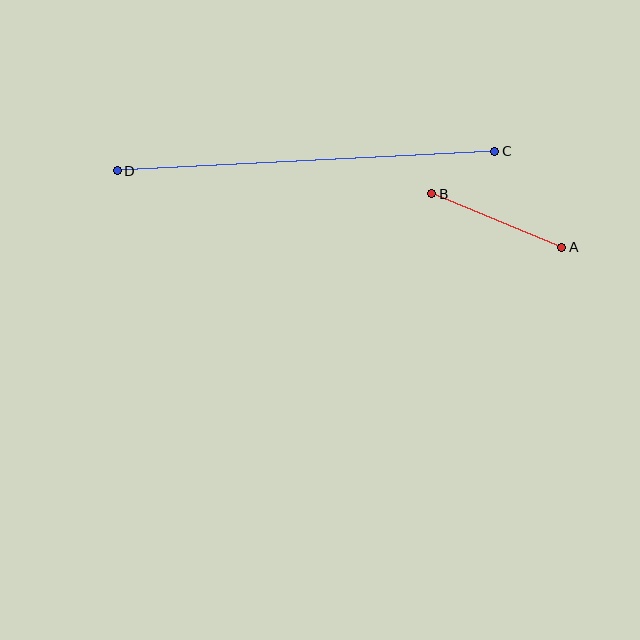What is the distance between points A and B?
The distance is approximately 141 pixels.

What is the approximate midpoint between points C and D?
The midpoint is at approximately (306, 161) pixels.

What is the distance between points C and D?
The distance is approximately 378 pixels.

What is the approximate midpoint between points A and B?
The midpoint is at approximately (497, 220) pixels.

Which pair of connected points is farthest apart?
Points C and D are farthest apart.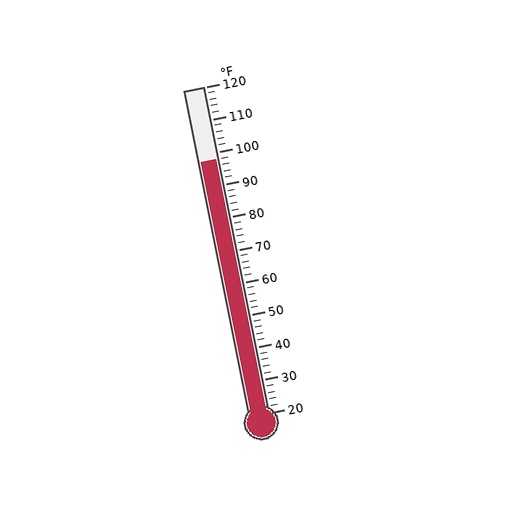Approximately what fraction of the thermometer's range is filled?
The thermometer is filled to approximately 80% of its range.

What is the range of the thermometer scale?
The thermometer scale ranges from 20°F to 120°F.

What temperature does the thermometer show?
The thermometer shows approximately 98°F.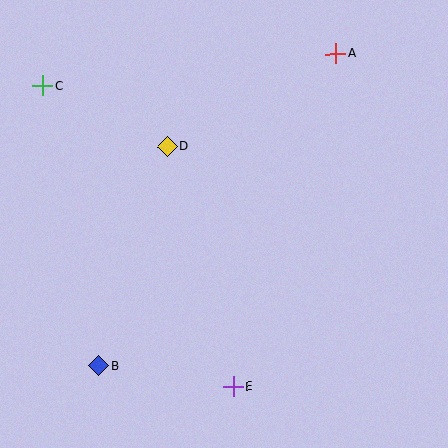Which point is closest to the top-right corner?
Point A is closest to the top-right corner.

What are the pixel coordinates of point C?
Point C is at (42, 86).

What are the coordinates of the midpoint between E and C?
The midpoint between E and C is at (138, 236).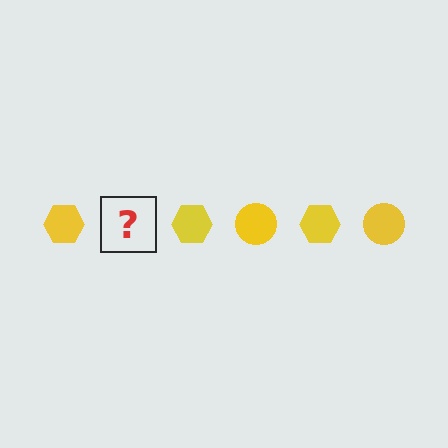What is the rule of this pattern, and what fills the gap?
The rule is that the pattern cycles through hexagon, circle shapes in yellow. The gap should be filled with a yellow circle.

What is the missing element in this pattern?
The missing element is a yellow circle.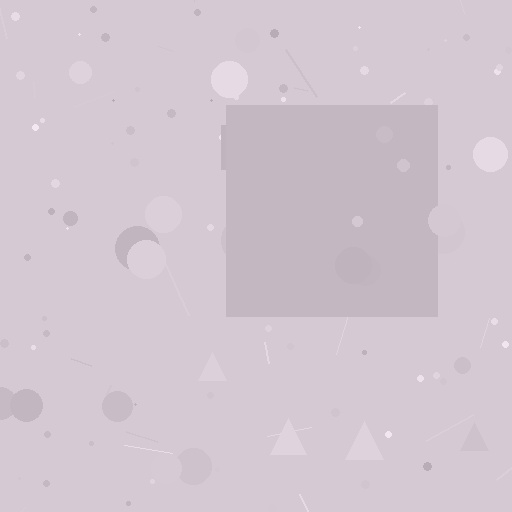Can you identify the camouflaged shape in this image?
The camouflaged shape is a square.